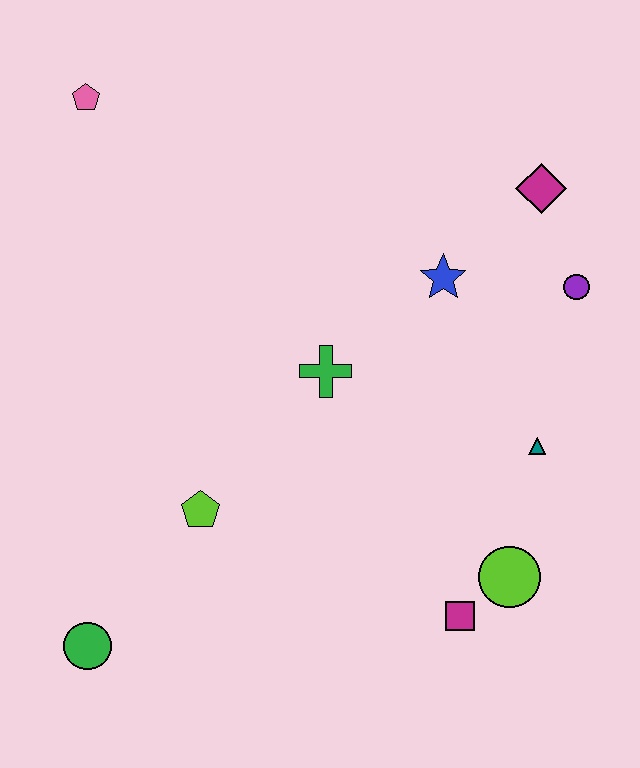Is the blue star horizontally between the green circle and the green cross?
No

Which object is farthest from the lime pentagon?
The magenta diamond is farthest from the lime pentagon.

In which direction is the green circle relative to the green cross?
The green circle is below the green cross.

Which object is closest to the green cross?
The blue star is closest to the green cross.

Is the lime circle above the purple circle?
No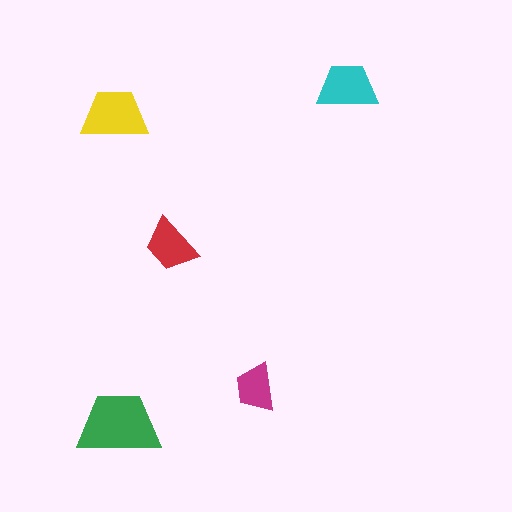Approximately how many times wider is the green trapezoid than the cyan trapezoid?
About 1.5 times wider.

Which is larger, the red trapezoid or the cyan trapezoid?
The cyan one.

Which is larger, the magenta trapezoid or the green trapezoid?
The green one.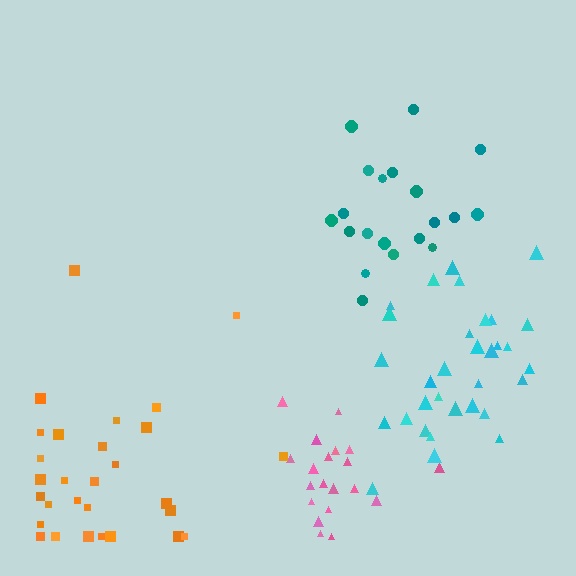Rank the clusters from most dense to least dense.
pink, teal, cyan, orange.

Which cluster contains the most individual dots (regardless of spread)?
Cyan (32).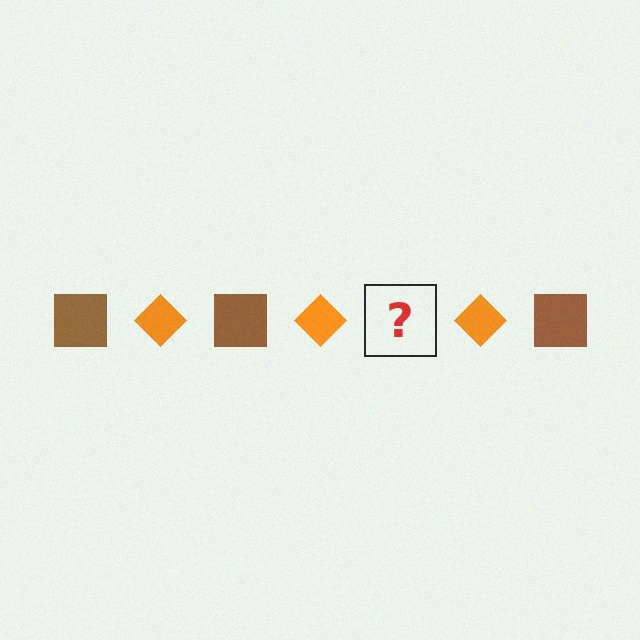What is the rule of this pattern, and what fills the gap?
The rule is that the pattern alternates between brown square and orange diamond. The gap should be filled with a brown square.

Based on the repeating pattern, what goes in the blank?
The blank should be a brown square.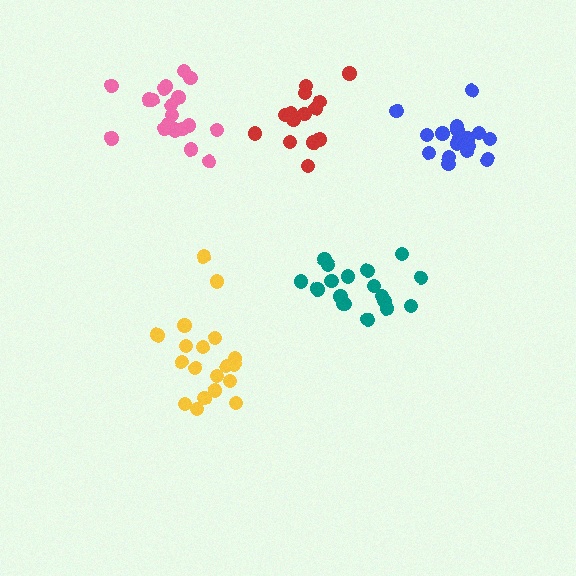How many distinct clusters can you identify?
There are 5 distinct clusters.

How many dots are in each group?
Group 1: 20 dots, Group 2: 18 dots, Group 3: 19 dots, Group 4: 17 dots, Group 5: 14 dots (88 total).